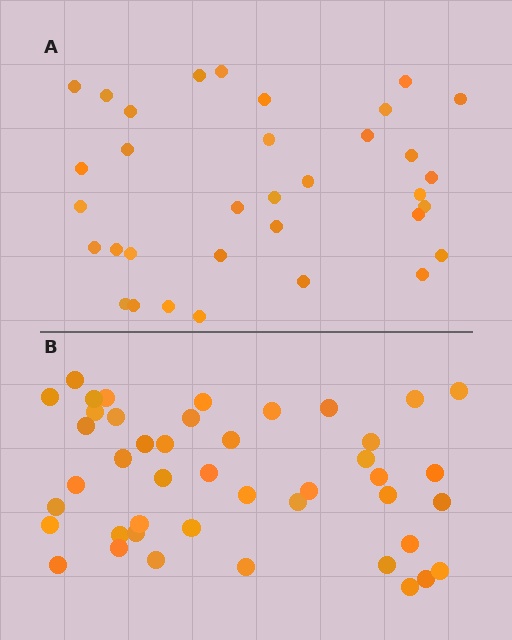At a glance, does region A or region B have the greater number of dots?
Region B (the bottom region) has more dots.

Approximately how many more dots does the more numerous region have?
Region B has roughly 10 or so more dots than region A.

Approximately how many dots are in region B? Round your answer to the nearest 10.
About 40 dots. (The exact count is 44, which rounds to 40.)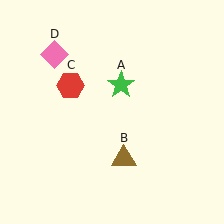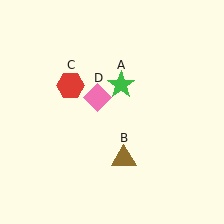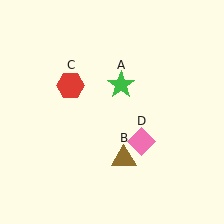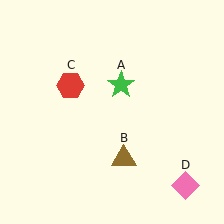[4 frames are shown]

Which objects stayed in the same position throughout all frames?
Green star (object A) and brown triangle (object B) and red hexagon (object C) remained stationary.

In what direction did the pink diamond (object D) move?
The pink diamond (object D) moved down and to the right.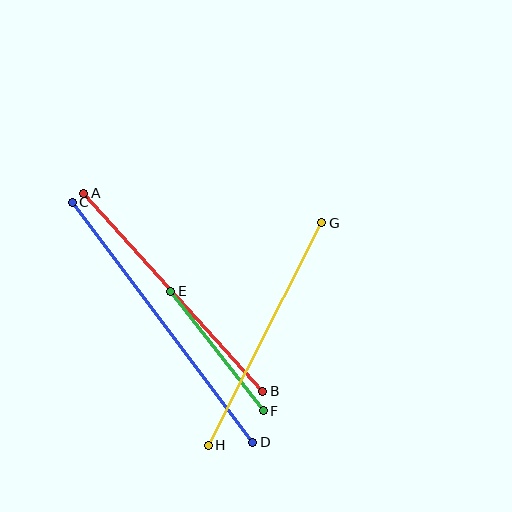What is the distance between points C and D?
The distance is approximately 300 pixels.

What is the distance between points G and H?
The distance is approximately 250 pixels.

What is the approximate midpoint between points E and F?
The midpoint is at approximately (217, 351) pixels.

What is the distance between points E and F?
The distance is approximately 151 pixels.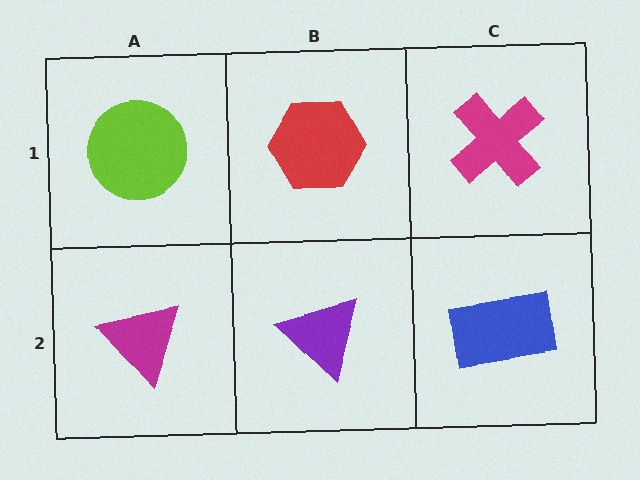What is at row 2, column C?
A blue rectangle.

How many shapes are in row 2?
3 shapes.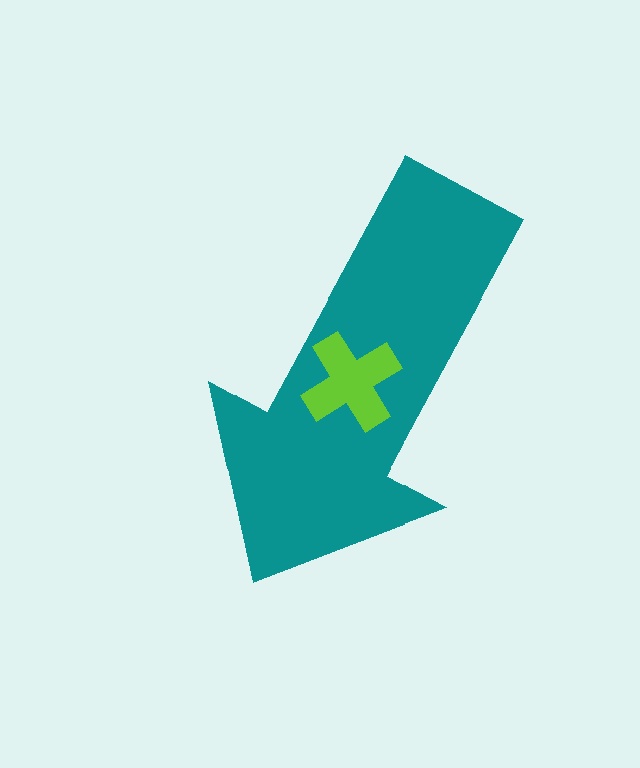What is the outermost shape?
The teal arrow.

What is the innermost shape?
The lime cross.